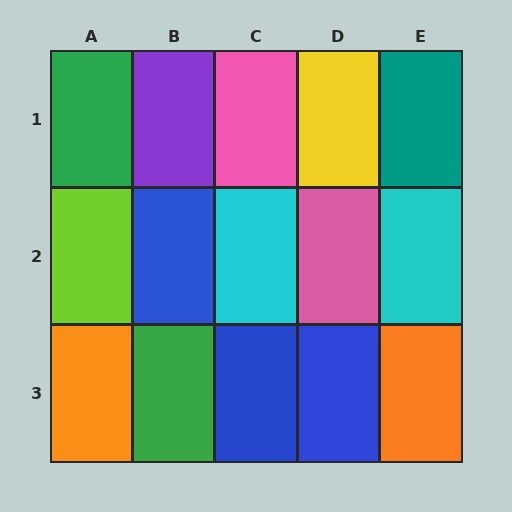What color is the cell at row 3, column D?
Blue.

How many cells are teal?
1 cell is teal.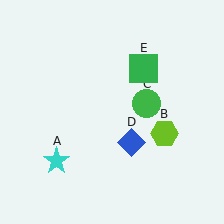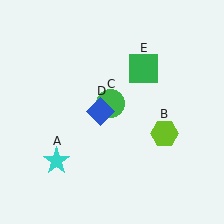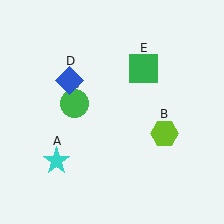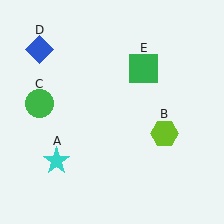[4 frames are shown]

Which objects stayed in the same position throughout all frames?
Cyan star (object A) and lime hexagon (object B) and green square (object E) remained stationary.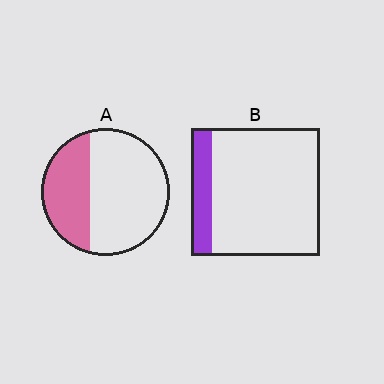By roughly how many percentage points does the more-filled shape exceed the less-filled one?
By roughly 20 percentage points (A over B).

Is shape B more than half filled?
No.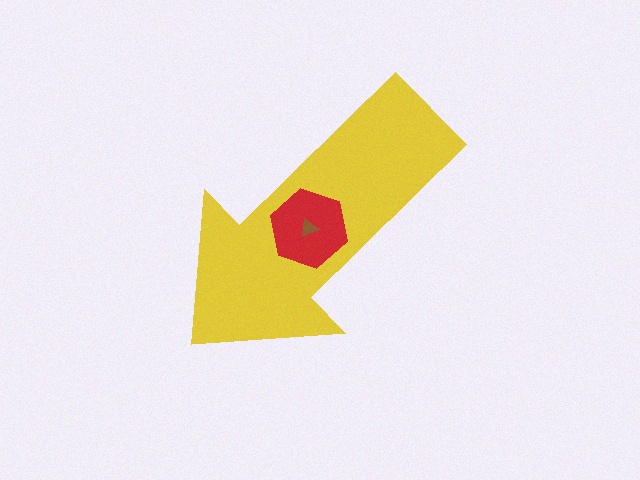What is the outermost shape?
The yellow arrow.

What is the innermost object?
The brown triangle.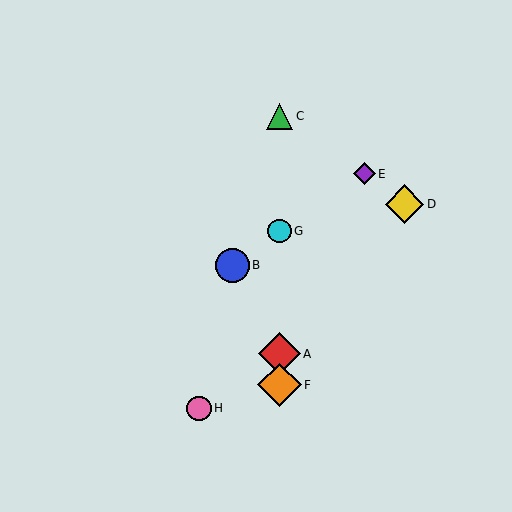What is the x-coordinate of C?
Object C is at x≈279.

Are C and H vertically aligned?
No, C is at x≈279 and H is at x≈199.